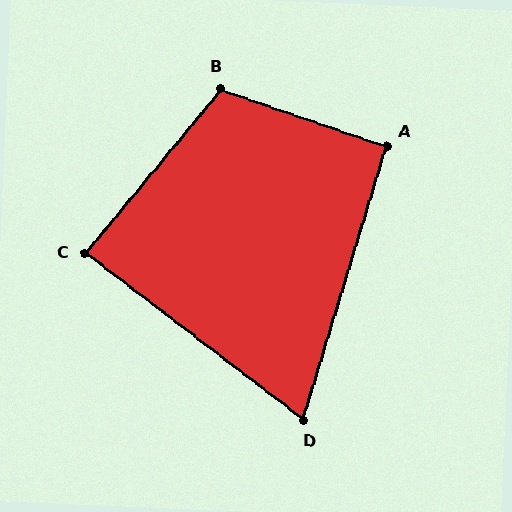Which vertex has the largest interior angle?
B, at approximately 110 degrees.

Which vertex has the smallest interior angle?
D, at approximately 70 degrees.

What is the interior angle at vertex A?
Approximately 92 degrees (approximately right).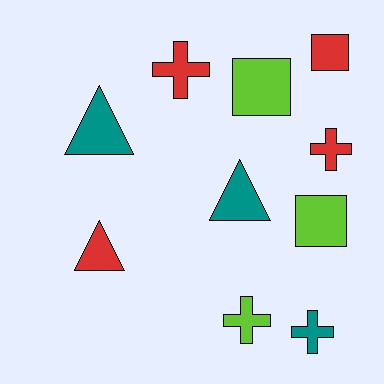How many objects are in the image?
There are 10 objects.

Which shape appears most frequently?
Cross, with 4 objects.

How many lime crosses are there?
There is 1 lime cross.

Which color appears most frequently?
Red, with 4 objects.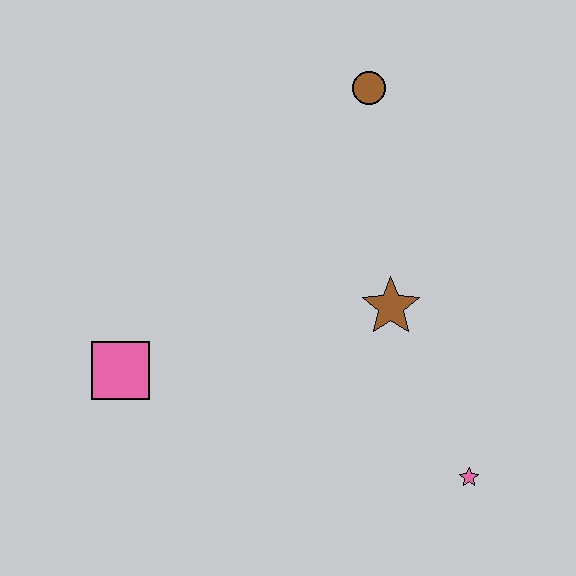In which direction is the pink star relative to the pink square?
The pink star is to the right of the pink square.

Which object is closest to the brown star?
The pink star is closest to the brown star.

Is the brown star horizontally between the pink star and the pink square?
Yes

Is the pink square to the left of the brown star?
Yes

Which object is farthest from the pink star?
The brown circle is farthest from the pink star.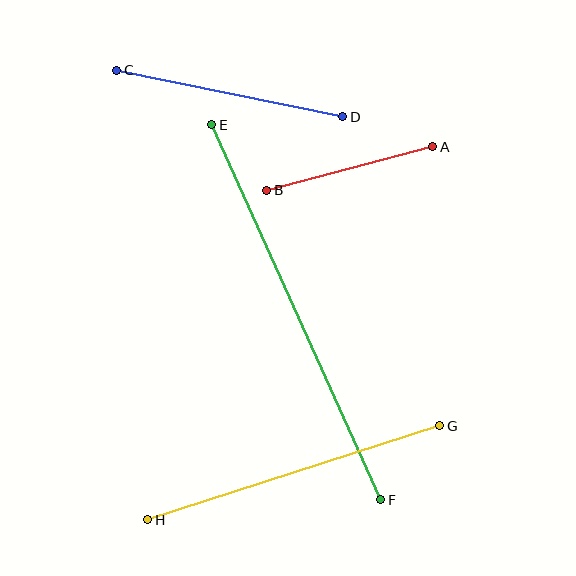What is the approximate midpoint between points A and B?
The midpoint is at approximately (350, 169) pixels.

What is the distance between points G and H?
The distance is approximately 306 pixels.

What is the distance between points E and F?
The distance is approximately 411 pixels.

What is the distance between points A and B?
The distance is approximately 172 pixels.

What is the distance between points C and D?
The distance is approximately 231 pixels.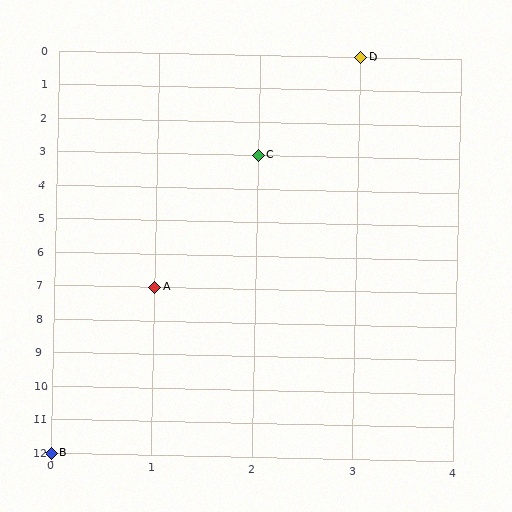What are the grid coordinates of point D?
Point D is at grid coordinates (3, 0).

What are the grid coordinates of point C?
Point C is at grid coordinates (2, 3).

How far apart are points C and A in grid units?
Points C and A are 1 column and 4 rows apart (about 4.1 grid units diagonally).